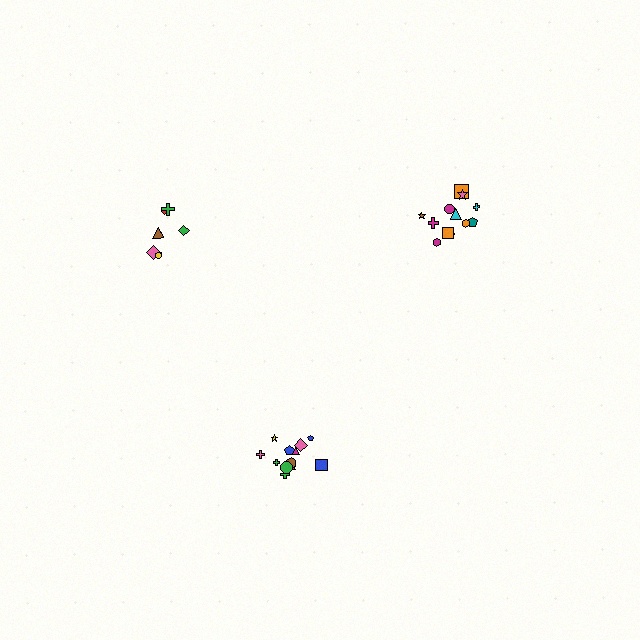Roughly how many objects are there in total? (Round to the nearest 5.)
Roughly 30 objects in total.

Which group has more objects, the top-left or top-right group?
The top-right group.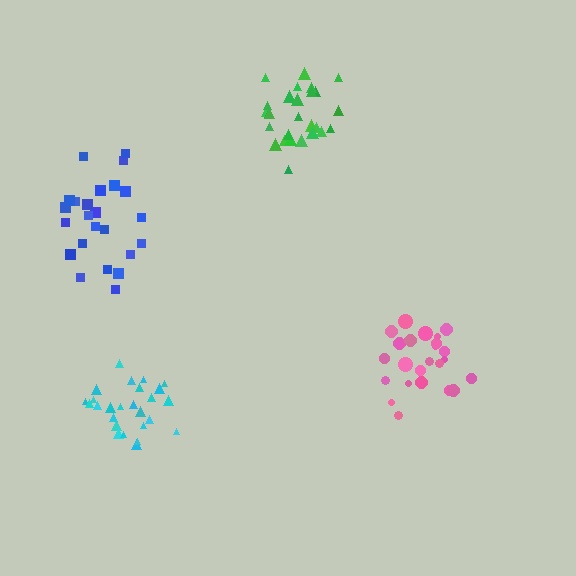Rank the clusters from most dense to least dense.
green, cyan, pink, blue.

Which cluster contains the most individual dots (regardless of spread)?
Green (27).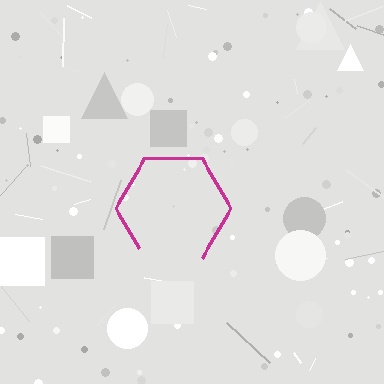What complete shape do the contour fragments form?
The contour fragments form a hexagon.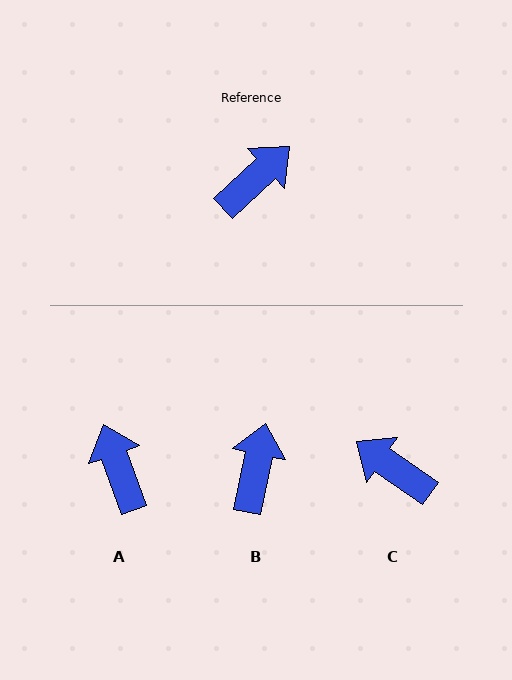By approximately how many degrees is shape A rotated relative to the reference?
Approximately 66 degrees counter-clockwise.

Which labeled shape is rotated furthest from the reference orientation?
C, about 102 degrees away.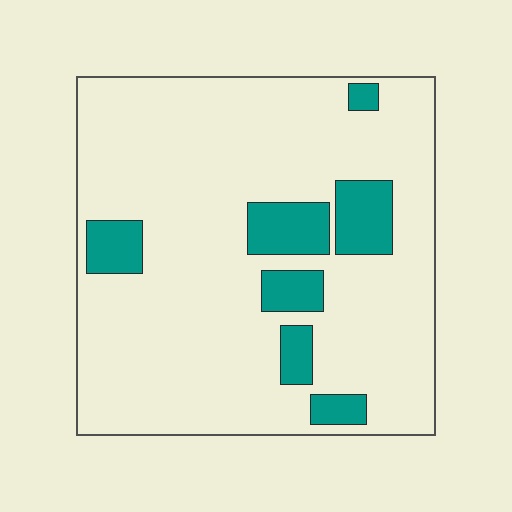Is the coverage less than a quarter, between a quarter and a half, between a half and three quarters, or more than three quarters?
Less than a quarter.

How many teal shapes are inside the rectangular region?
7.